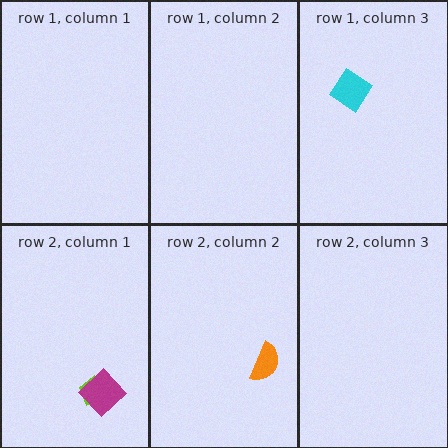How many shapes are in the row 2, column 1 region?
2.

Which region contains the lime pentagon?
The row 2, column 1 region.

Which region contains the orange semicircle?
The row 2, column 2 region.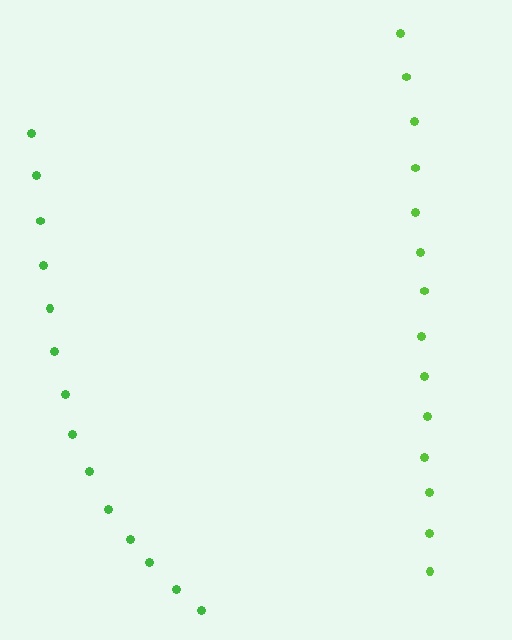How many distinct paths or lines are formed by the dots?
There are 2 distinct paths.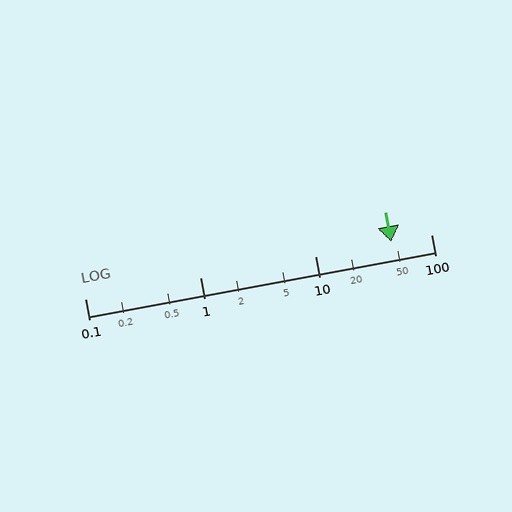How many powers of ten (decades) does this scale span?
The scale spans 3 decades, from 0.1 to 100.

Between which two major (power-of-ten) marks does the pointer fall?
The pointer is between 10 and 100.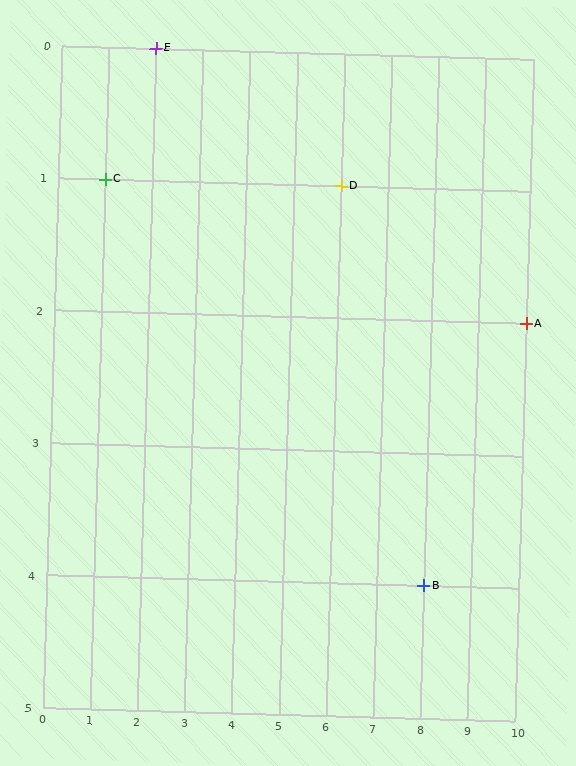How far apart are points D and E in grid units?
Points D and E are 4 columns and 1 row apart (about 4.1 grid units diagonally).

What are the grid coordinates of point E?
Point E is at grid coordinates (2, 0).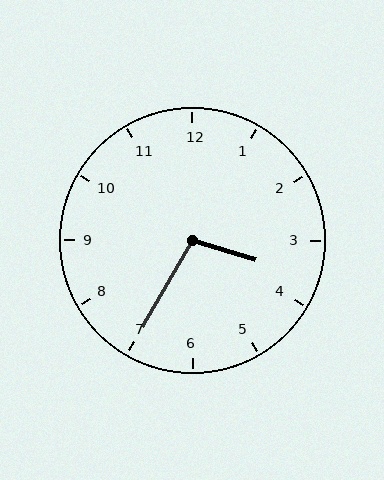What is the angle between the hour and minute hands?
Approximately 102 degrees.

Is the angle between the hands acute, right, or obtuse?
It is obtuse.